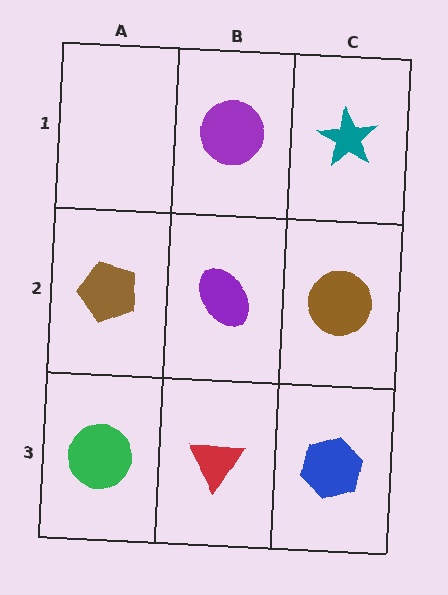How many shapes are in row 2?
3 shapes.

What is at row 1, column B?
A purple circle.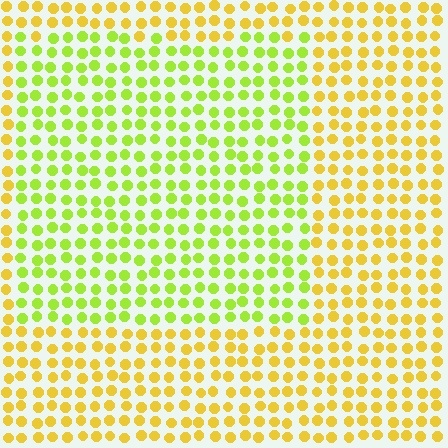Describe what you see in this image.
The image is filled with small yellow elements in a uniform arrangement. A rectangle-shaped region is visible where the elements are tinted to a slightly different hue, forming a subtle color boundary.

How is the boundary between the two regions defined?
The boundary is defined purely by a slight shift in hue (about 37 degrees). Spacing, size, and orientation are identical on both sides.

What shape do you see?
I see a rectangle.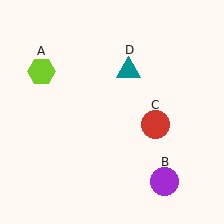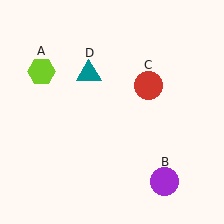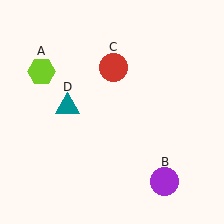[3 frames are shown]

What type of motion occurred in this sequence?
The red circle (object C), teal triangle (object D) rotated counterclockwise around the center of the scene.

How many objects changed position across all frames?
2 objects changed position: red circle (object C), teal triangle (object D).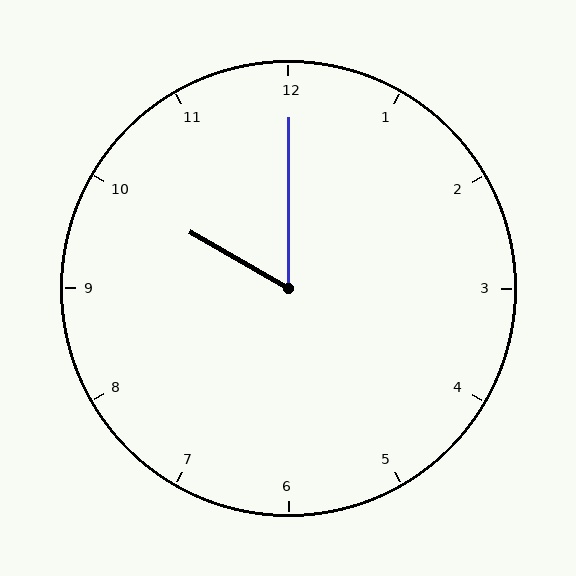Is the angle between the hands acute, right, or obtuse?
It is acute.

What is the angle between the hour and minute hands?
Approximately 60 degrees.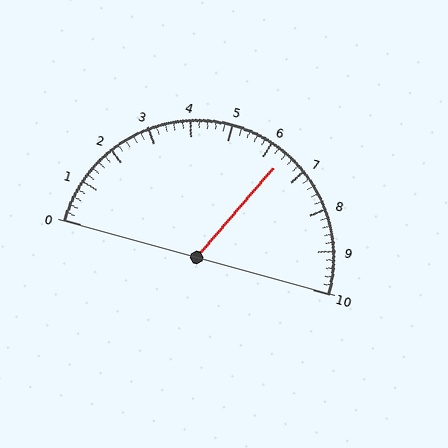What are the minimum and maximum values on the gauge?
The gauge ranges from 0 to 10.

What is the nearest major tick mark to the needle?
The nearest major tick mark is 6.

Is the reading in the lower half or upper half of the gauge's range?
The reading is in the upper half of the range (0 to 10).